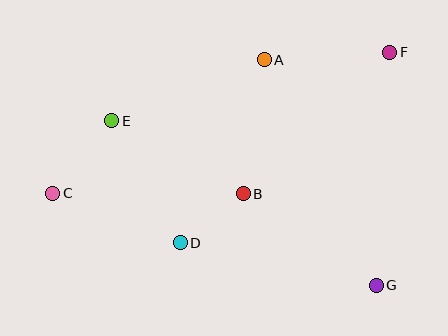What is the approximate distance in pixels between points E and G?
The distance between E and G is approximately 311 pixels.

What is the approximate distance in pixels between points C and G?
The distance between C and G is approximately 336 pixels.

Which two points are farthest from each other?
Points C and F are farthest from each other.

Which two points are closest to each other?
Points B and D are closest to each other.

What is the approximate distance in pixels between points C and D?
The distance between C and D is approximately 136 pixels.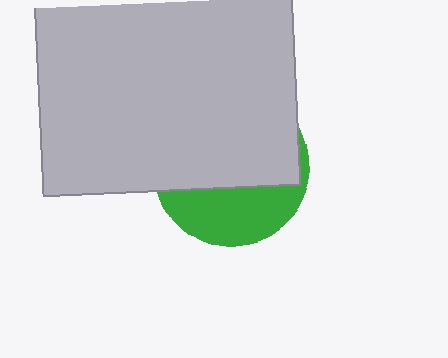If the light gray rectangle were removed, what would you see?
You would see the complete green circle.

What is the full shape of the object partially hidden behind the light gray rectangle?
The partially hidden object is a green circle.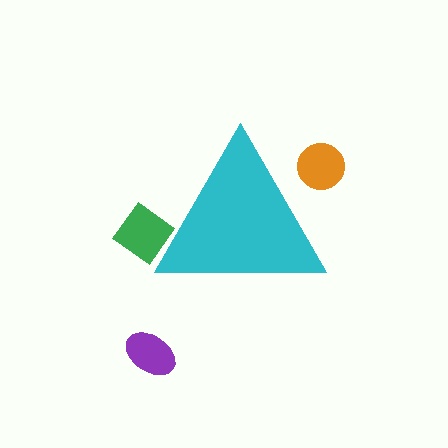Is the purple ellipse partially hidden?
No, the purple ellipse is fully visible.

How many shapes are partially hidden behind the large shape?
2 shapes are partially hidden.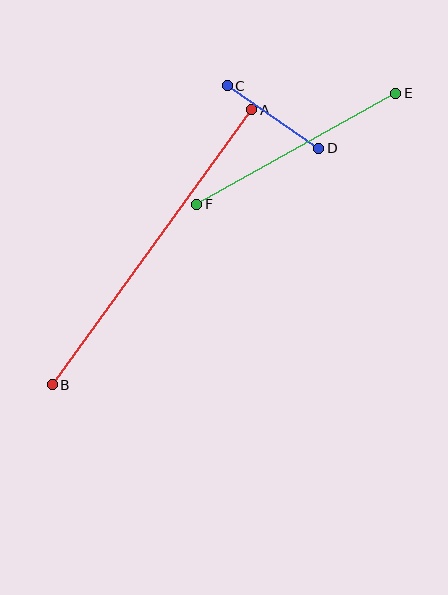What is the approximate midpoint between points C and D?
The midpoint is at approximately (273, 117) pixels.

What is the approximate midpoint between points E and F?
The midpoint is at approximately (296, 149) pixels.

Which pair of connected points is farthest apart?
Points A and B are farthest apart.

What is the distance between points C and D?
The distance is approximately 111 pixels.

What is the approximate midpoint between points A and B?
The midpoint is at approximately (152, 247) pixels.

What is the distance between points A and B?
The distance is approximately 340 pixels.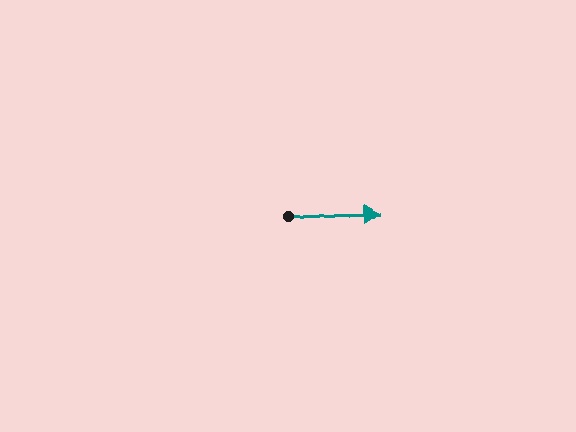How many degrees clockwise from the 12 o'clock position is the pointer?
Approximately 86 degrees.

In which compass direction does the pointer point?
East.